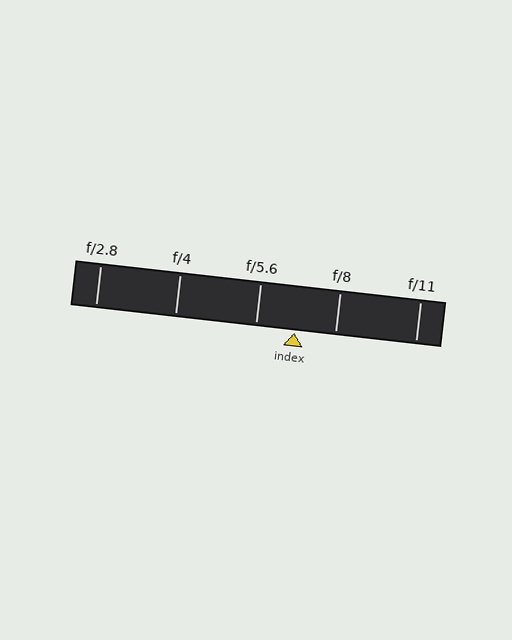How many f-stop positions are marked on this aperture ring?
There are 5 f-stop positions marked.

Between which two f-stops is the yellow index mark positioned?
The index mark is between f/5.6 and f/8.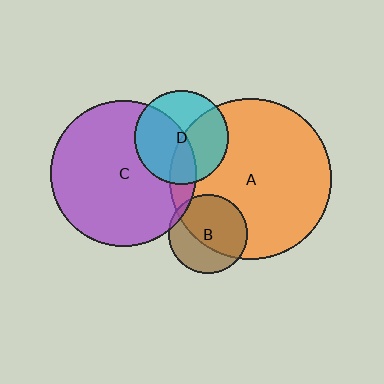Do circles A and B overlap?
Yes.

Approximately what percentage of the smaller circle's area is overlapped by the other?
Approximately 65%.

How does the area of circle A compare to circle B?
Approximately 4.2 times.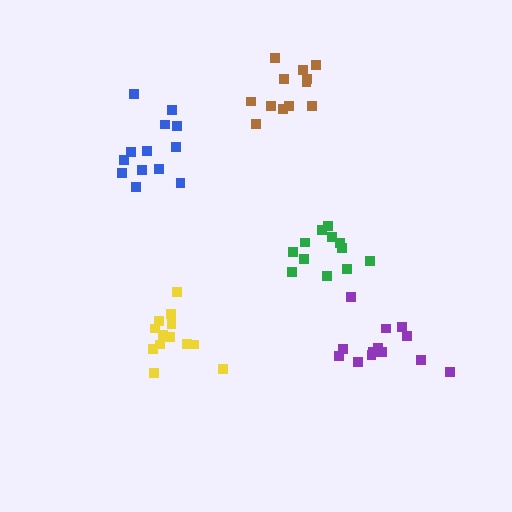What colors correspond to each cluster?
The clusters are colored: brown, blue, green, yellow, purple.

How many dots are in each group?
Group 1: 12 dots, Group 2: 13 dots, Group 3: 12 dots, Group 4: 13 dots, Group 5: 13 dots (63 total).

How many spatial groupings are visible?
There are 5 spatial groupings.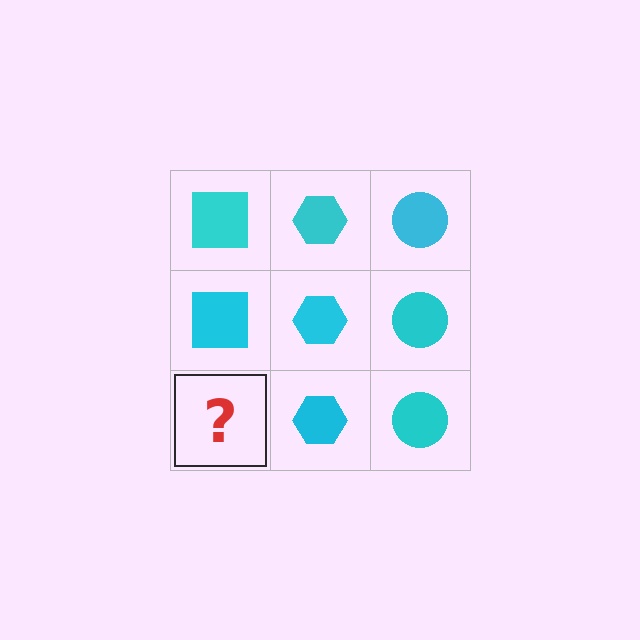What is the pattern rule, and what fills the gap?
The rule is that each column has a consistent shape. The gap should be filled with a cyan square.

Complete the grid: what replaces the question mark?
The question mark should be replaced with a cyan square.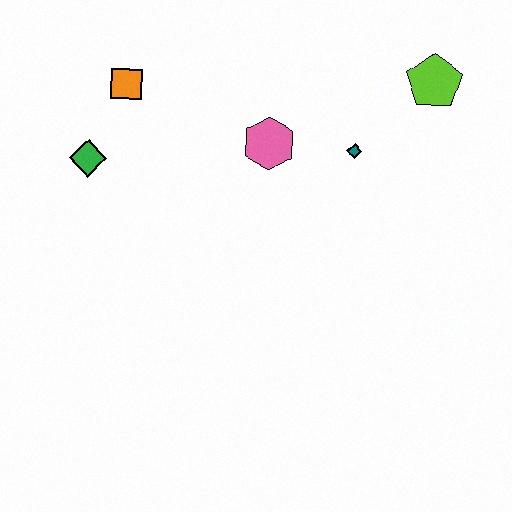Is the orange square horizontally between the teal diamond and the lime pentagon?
No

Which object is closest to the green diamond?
The orange square is closest to the green diamond.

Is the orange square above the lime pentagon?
No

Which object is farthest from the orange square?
The lime pentagon is farthest from the orange square.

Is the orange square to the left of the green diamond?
No